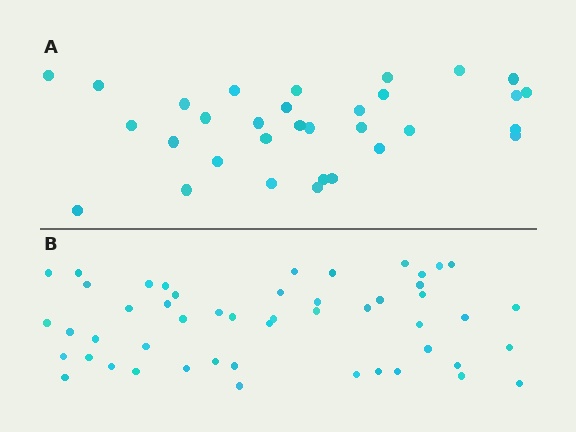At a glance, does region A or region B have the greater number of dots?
Region B (the bottom region) has more dots.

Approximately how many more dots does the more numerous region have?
Region B has approximately 20 more dots than region A.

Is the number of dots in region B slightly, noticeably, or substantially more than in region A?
Region B has substantially more. The ratio is roughly 1.6 to 1.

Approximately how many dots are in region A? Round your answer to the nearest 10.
About 30 dots. (The exact count is 32, which rounds to 30.)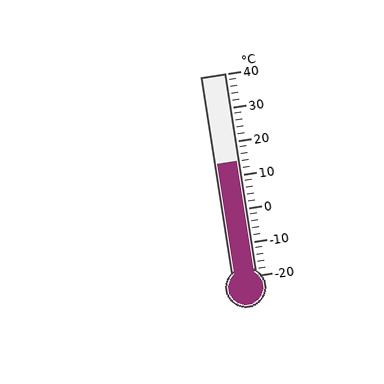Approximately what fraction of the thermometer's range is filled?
The thermometer is filled to approximately 55% of its range.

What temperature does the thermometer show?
The thermometer shows approximately 14°C.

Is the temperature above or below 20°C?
The temperature is below 20°C.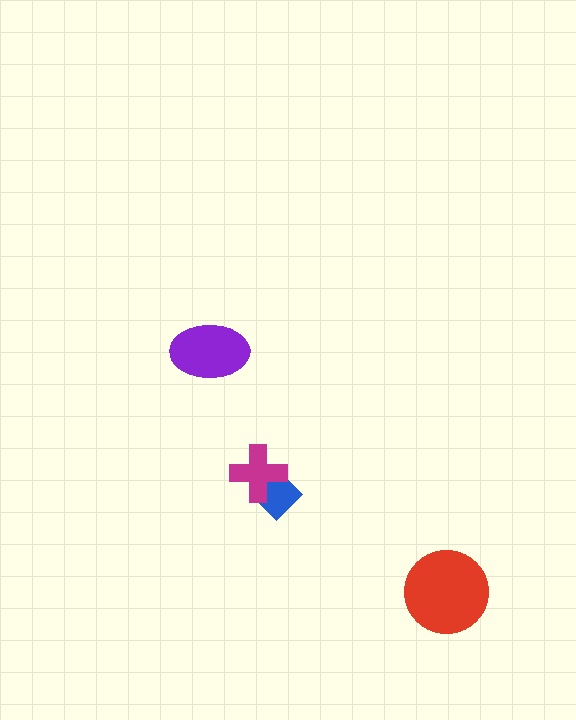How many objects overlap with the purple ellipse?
0 objects overlap with the purple ellipse.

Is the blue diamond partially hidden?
Yes, it is partially covered by another shape.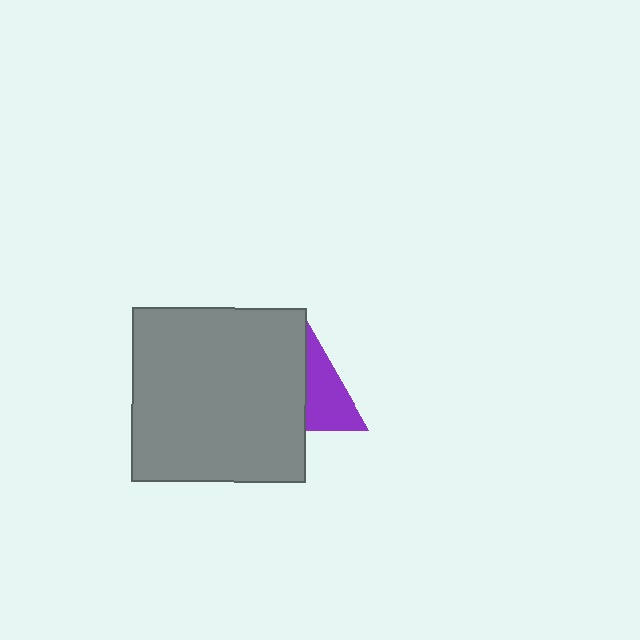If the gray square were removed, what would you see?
You would see the complete purple triangle.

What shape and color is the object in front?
The object in front is a gray square.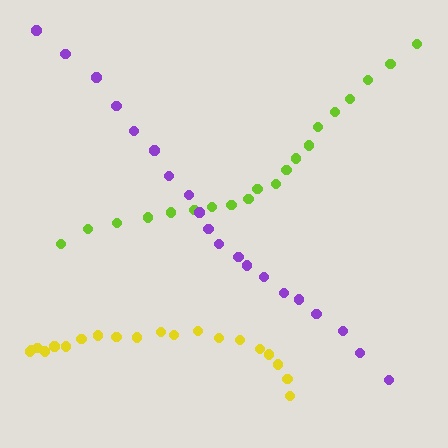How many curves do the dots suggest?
There are 3 distinct paths.